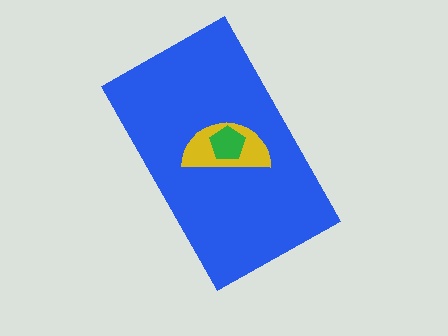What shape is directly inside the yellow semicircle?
The green pentagon.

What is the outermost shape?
The blue rectangle.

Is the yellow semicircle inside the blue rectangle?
Yes.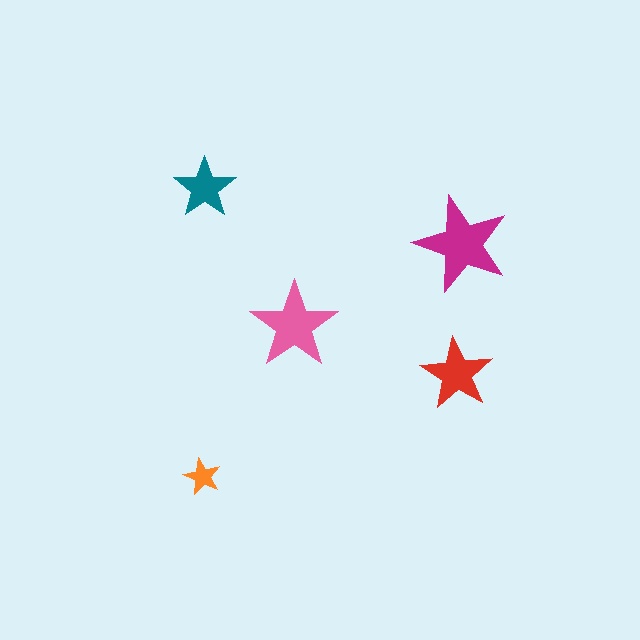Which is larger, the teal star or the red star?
The red one.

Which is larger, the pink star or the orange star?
The pink one.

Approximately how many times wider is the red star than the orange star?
About 2 times wider.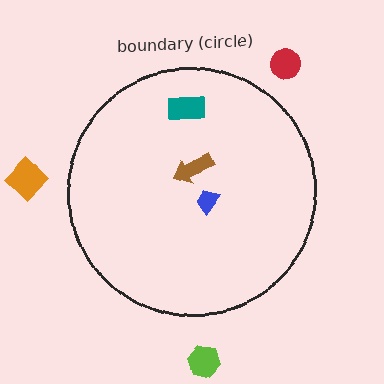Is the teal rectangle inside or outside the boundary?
Inside.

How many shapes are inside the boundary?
3 inside, 3 outside.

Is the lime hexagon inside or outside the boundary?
Outside.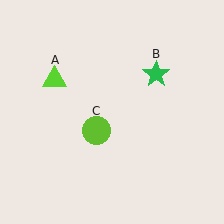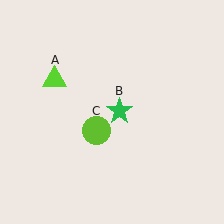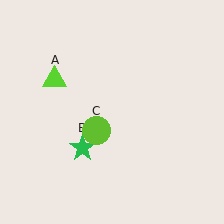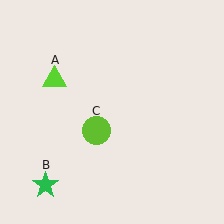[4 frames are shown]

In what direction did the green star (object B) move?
The green star (object B) moved down and to the left.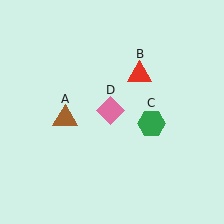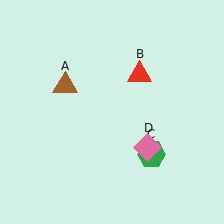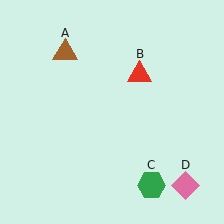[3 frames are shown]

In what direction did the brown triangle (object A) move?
The brown triangle (object A) moved up.